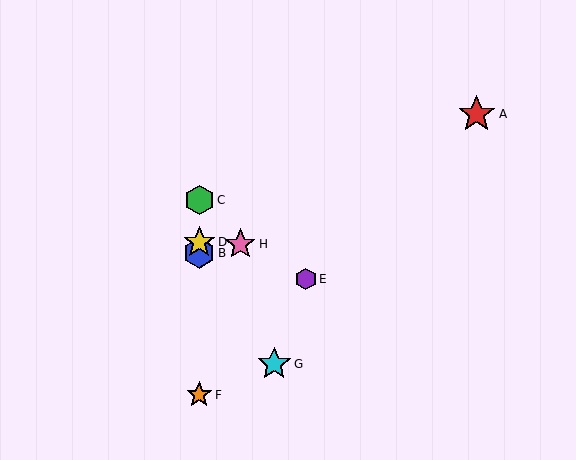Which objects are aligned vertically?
Objects B, C, D, F are aligned vertically.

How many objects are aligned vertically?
4 objects (B, C, D, F) are aligned vertically.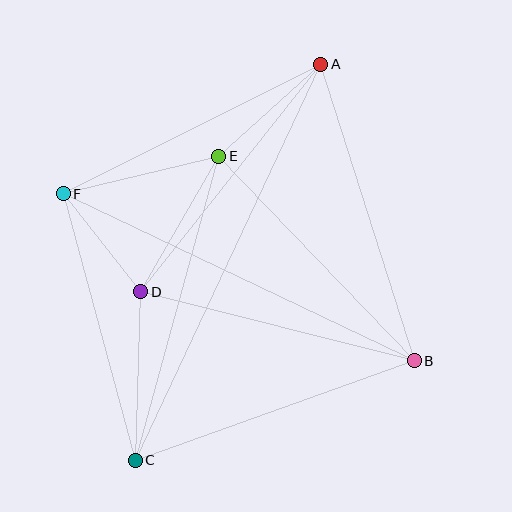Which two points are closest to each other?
Points D and F are closest to each other.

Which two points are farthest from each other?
Points A and C are farthest from each other.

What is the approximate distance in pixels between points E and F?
The distance between E and F is approximately 160 pixels.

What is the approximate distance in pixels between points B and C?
The distance between B and C is approximately 296 pixels.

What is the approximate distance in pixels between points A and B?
The distance between A and B is approximately 311 pixels.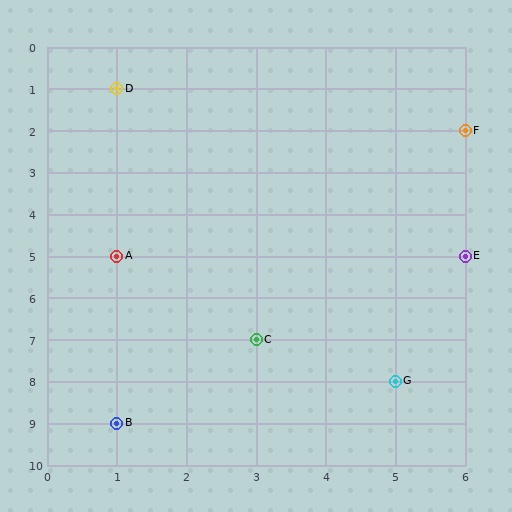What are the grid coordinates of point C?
Point C is at grid coordinates (3, 7).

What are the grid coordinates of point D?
Point D is at grid coordinates (1, 1).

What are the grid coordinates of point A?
Point A is at grid coordinates (1, 5).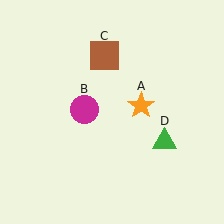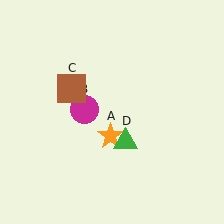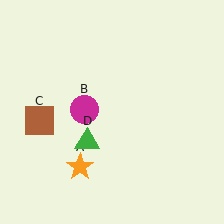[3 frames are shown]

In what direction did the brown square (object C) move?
The brown square (object C) moved down and to the left.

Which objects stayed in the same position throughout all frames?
Magenta circle (object B) remained stationary.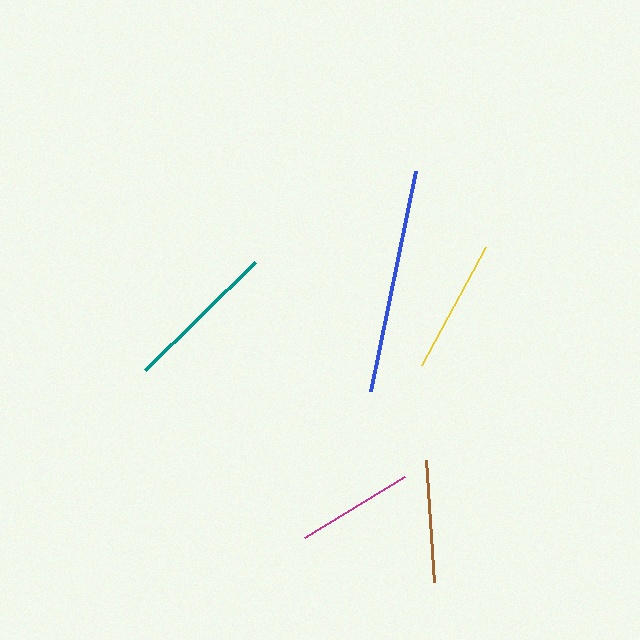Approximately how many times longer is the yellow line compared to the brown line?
The yellow line is approximately 1.1 times the length of the brown line.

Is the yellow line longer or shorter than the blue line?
The blue line is longer than the yellow line.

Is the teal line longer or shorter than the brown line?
The teal line is longer than the brown line.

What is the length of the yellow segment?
The yellow segment is approximately 134 pixels long.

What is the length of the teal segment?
The teal segment is approximately 154 pixels long.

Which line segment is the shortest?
The magenta line is the shortest at approximately 117 pixels.